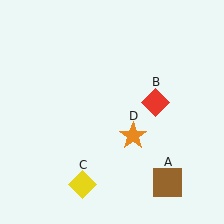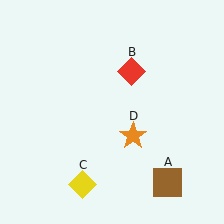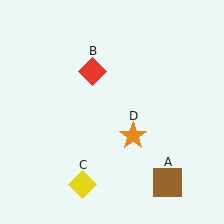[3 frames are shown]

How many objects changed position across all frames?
1 object changed position: red diamond (object B).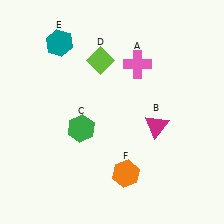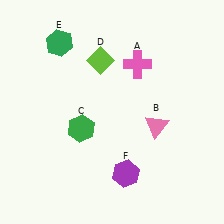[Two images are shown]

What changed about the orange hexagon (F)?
In Image 1, F is orange. In Image 2, it changed to purple.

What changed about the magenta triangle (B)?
In Image 1, B is magenta. In Image 2, it changed to pink.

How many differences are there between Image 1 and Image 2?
There are 3 differences between the two images.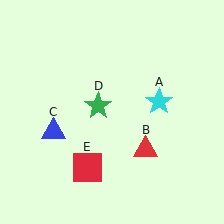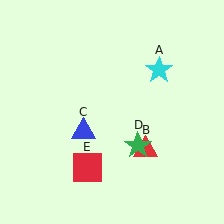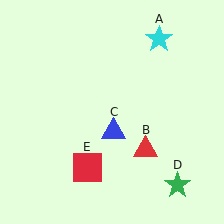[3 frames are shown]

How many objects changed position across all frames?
3 objects changed position: cyan star (object A), blue triangle (object C), green star (object D).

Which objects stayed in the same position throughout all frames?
Red triangle (object B) and red square (object E) remained stationary.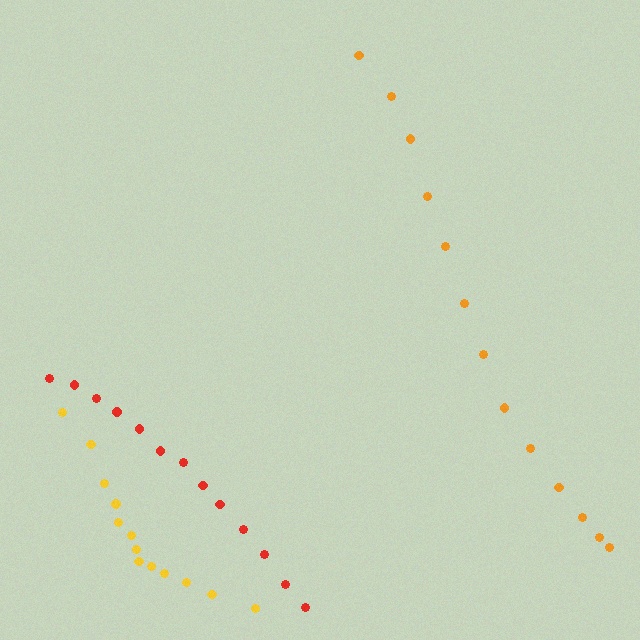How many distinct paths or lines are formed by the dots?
There are 3 distinct paths.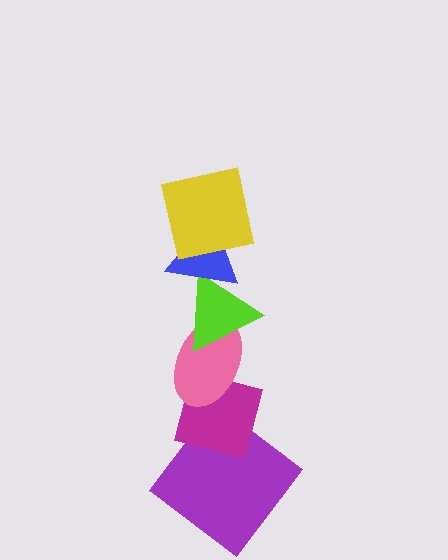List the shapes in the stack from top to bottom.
From top to bottom: the yellow square, the blue triangle, the lime triangle, the pink ellipse, the magenta square, the purple diamond.